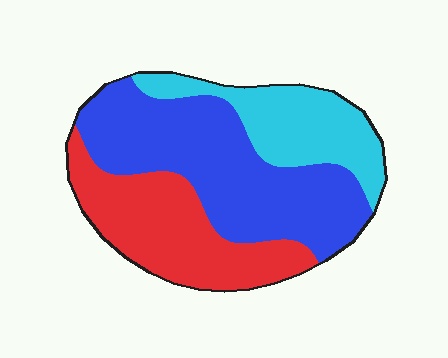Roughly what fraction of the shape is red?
Red covers around 30% of the shape.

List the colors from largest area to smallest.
From largest to smallest: blue, red, cyan.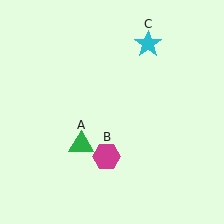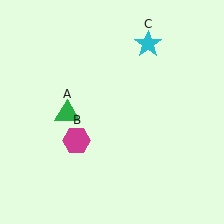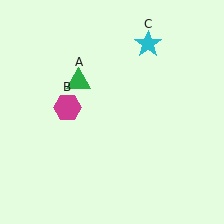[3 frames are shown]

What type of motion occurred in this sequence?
The green triangle (object A), magenta hexagon (object B) rotated clockwise around the center of the scene.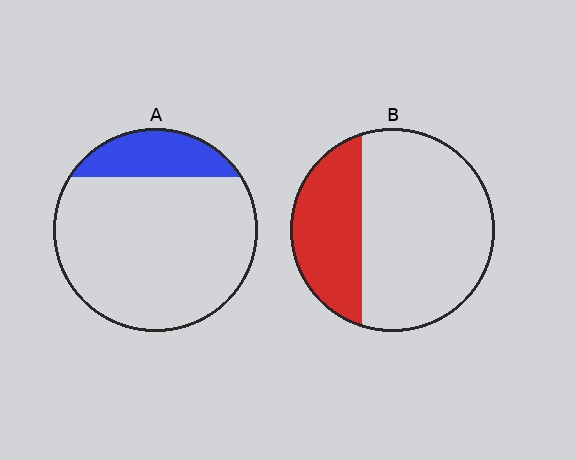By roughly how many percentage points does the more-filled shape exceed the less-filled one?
By roughly 15 percentage points (B over A).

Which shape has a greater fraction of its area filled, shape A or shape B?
Shape B.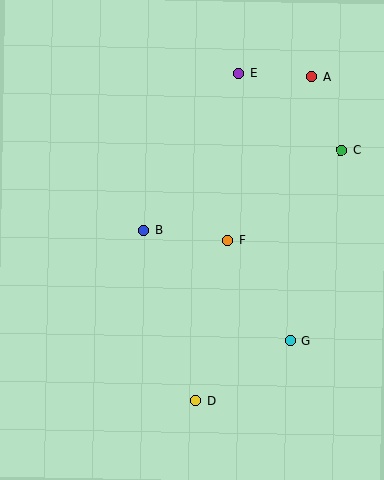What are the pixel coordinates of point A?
Point A is at (311, 77).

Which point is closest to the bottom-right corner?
Point G is closest to the bottom-right corner.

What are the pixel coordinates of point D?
Point D is at (196, 401).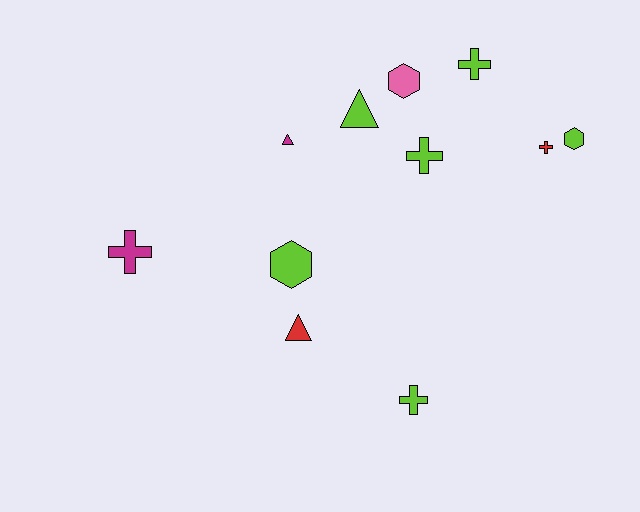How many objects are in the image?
There are 11 objects.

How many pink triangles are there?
There are no pink triangles.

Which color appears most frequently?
Lime, with 6 objects.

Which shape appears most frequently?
Cross, with 5 objects.